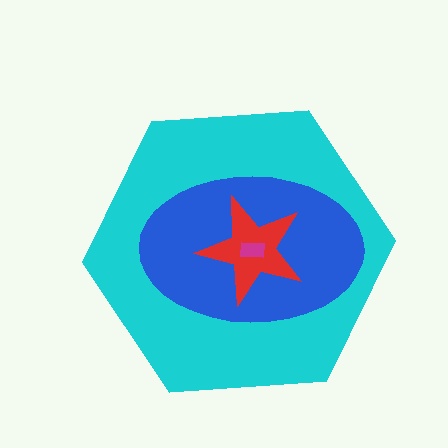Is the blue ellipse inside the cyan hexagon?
Yes.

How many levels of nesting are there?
4.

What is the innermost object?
The magenta rectangle.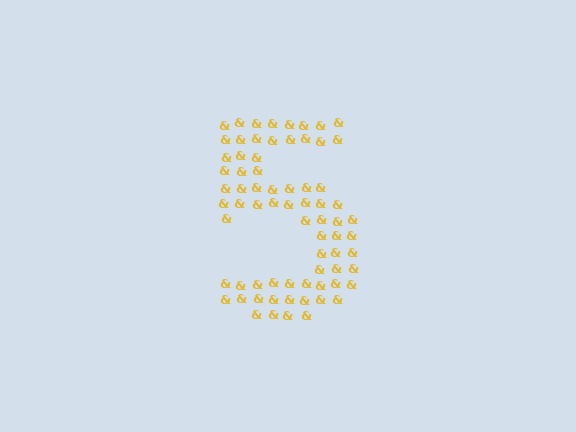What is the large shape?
The large shape is the digit 5.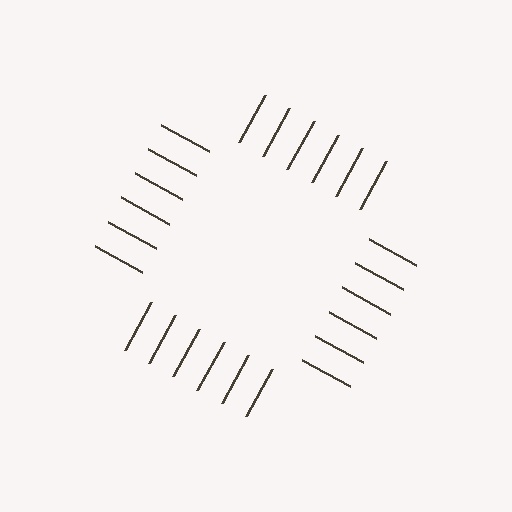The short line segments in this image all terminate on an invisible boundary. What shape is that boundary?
An illusory square — the line segments terminate on its edges but no continuous stroke is drawn.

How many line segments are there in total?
24 — 6 along each of the 4 edges.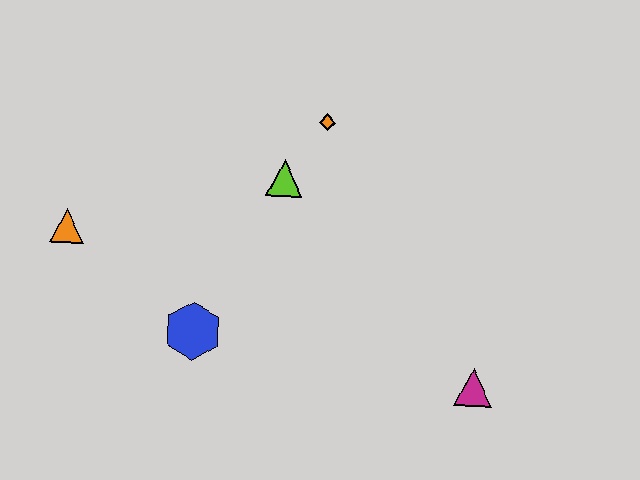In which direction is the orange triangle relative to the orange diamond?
The orange triangle is to the left of the orange diamond.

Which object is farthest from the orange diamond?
The magenta triangle is farthest from the orange diamond.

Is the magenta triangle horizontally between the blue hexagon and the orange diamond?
No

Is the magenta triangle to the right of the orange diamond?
Yes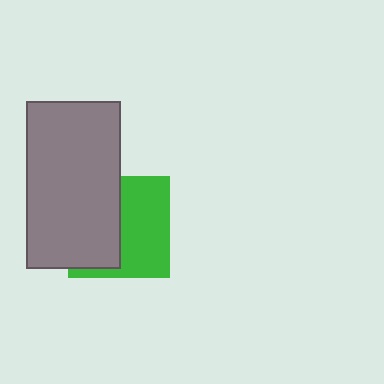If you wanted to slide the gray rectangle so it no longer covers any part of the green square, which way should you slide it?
Slide it left — that is the most direct way to separate the two shapes.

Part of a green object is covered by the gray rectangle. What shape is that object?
It is a square.